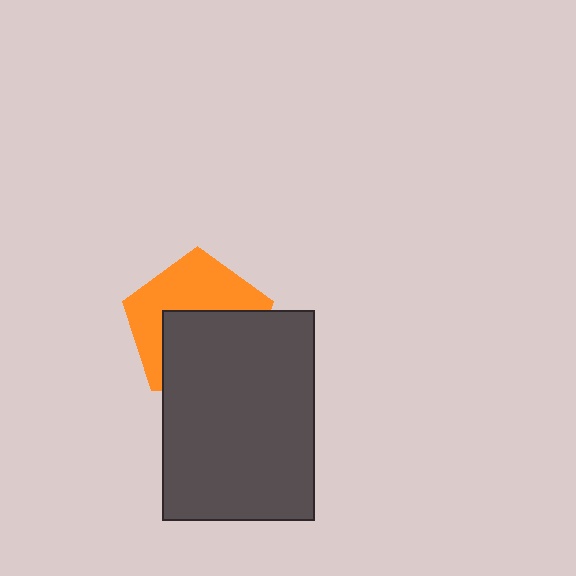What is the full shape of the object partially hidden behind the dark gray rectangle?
The partially hidden object is an orange pentagon.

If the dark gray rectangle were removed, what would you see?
You would see the complete orange pentagon.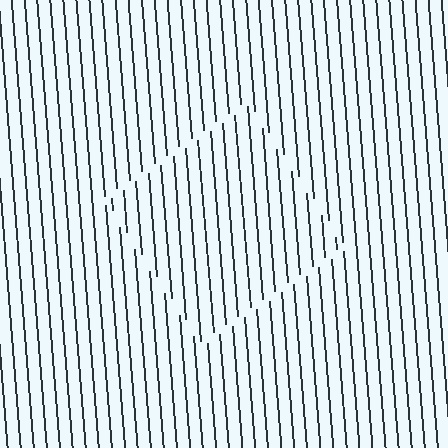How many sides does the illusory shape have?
4 sides — the line-ends trace a square.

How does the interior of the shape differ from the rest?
The interior of the shape contains the same grating, shifted by half a period — the contour is defined by the phase discontinuity where line-ends from the inner and outer gratings abut.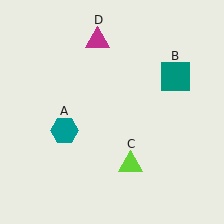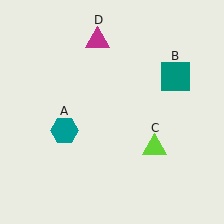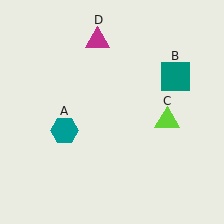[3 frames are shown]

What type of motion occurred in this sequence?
The lime triangle (object C) rotated counterclockwise around the center of the scene.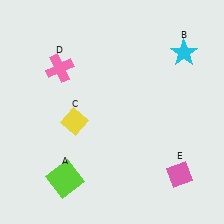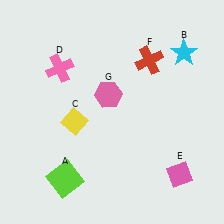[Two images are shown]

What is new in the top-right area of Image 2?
A red cross (F) was added in the top-right area of Image 2.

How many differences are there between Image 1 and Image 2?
There are 2 differences between the two images.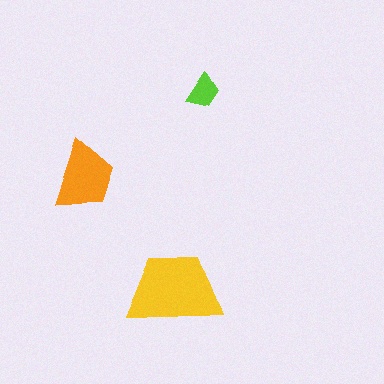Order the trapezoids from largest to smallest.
the yellow one, the orange one, the lime one.